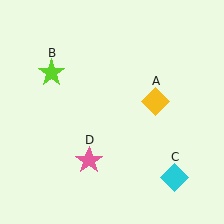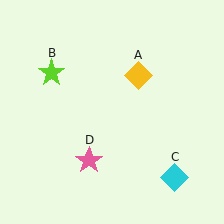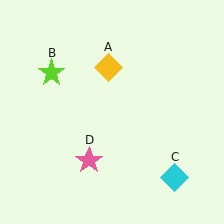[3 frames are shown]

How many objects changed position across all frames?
1 object changed position: yellow diamond (object A).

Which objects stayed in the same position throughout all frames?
Lime star (object B) and cyan diamond (object C) and pink star (object D) remained stationary.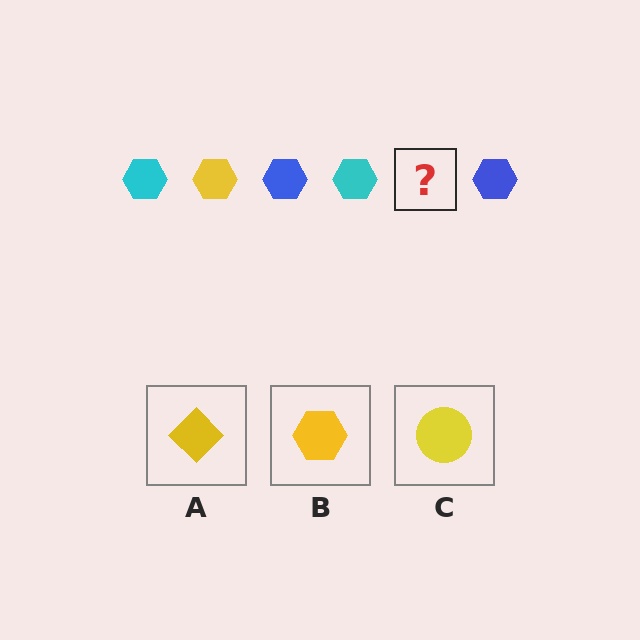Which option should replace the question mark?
Option B.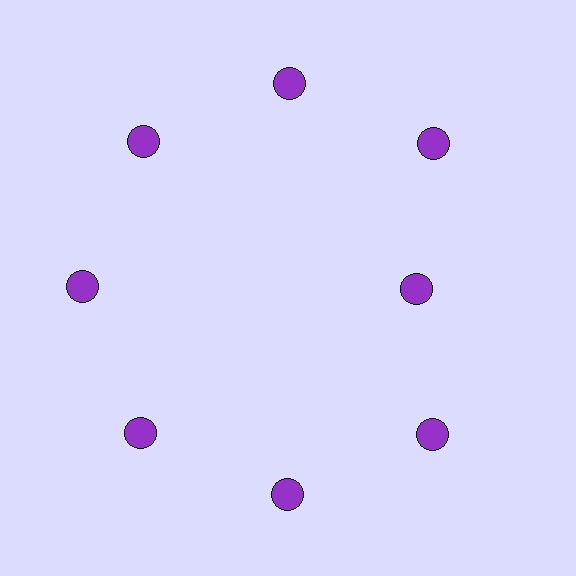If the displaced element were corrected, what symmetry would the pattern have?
It would have 8-fold rotational symmetry — the pattern would map onto itself every 45 degrees.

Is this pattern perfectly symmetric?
No. The 8 purple circles are arranged in a ring, but one element near the 3 o'clock position is pulled inward toward the center, breaking the 8-fold rotational symmetry.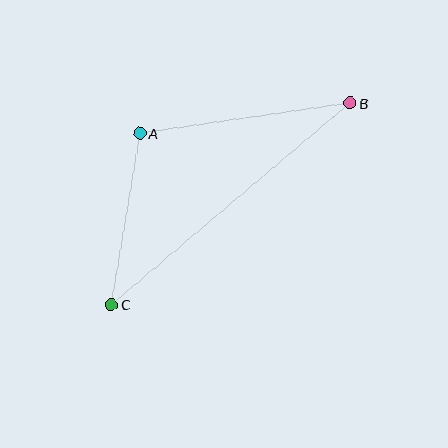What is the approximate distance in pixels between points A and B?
The distance between A and B is approximately 213 pixels.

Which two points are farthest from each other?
Points B and C are farthest from each other.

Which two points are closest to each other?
Points A and C are closest to each other.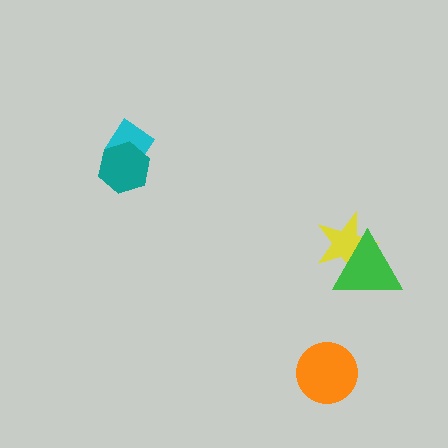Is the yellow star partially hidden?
Yes, it is partially covered by another shape.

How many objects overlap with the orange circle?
0 objects overlap with the orange circle.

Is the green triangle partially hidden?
No, no other shape covers it.